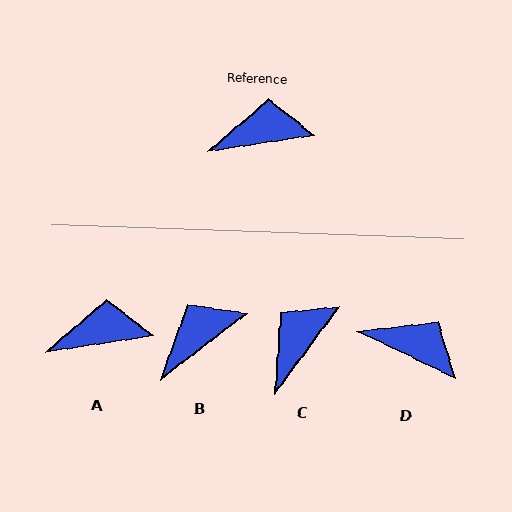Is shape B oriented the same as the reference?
No, it is off by about 29 degrees.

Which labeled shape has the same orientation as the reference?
A.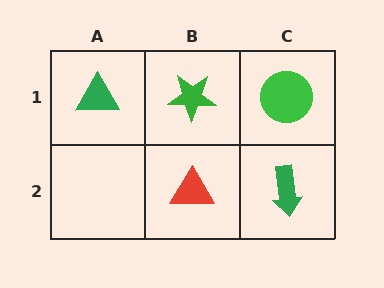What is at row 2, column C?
A green arrow.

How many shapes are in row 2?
2 shapes.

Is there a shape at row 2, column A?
No, that cell is empty.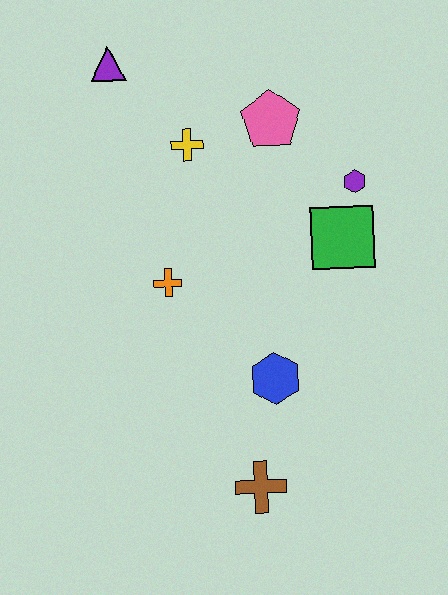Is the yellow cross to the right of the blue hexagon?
No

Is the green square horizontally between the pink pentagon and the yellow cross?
No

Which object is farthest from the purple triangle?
The brown cross is farthest from the purple triangle.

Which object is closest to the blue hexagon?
The brown cross is closest to the blue hexagon.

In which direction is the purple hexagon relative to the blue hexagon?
The purple hexagon is above the blue hexagon.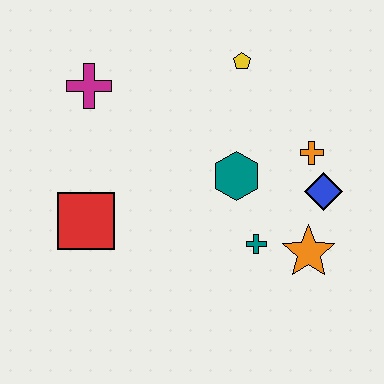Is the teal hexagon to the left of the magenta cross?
No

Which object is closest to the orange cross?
The blue diamond is closest to the orange cross.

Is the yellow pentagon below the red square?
No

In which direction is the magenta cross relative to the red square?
The magenta cross is above the red square.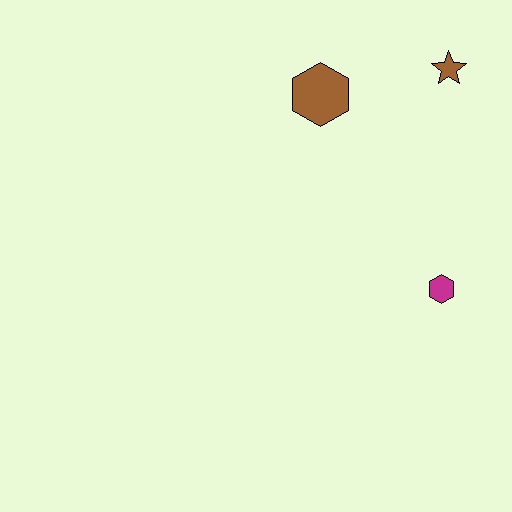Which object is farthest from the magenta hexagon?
The brown hexagon is farthest from the magenta hexagon.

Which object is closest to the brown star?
The brown hexagon is closest to the brown star.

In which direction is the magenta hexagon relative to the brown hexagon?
The magenta hexagon is below the brown hexagon.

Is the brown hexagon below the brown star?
Yes